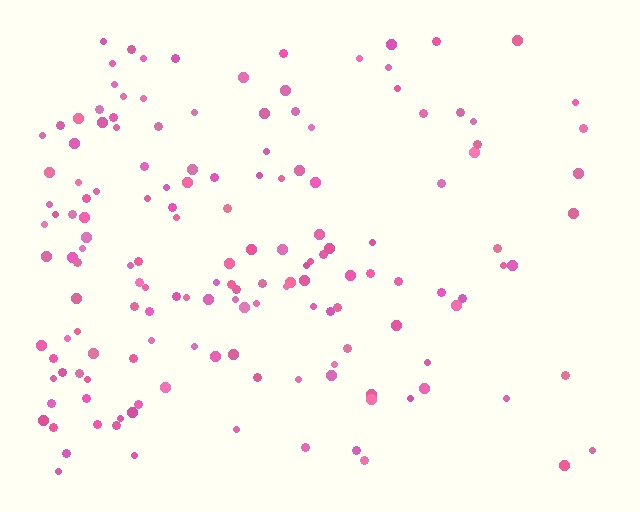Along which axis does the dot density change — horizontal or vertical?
Horizontal.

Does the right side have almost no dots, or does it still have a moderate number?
Still a moderate number, just noticeably fewer than the left.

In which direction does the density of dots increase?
From right to left, with the left side densest.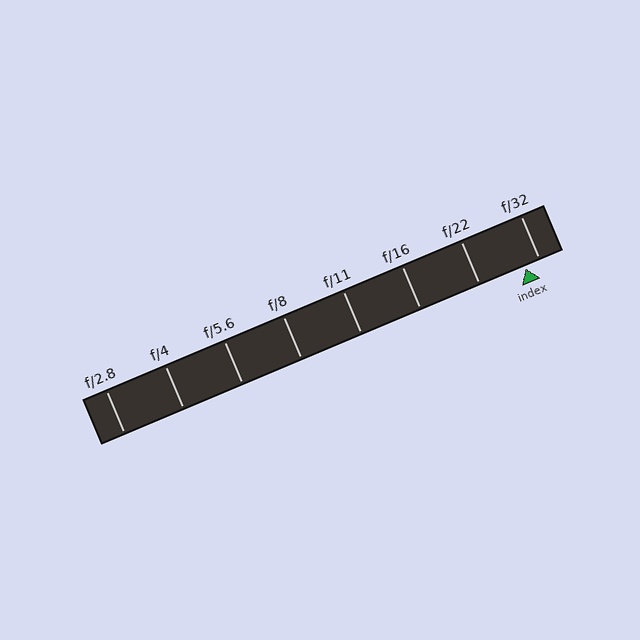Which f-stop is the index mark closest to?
The index mark is closest to f/32.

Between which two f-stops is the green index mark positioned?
The index mark is between f/22 and f/32.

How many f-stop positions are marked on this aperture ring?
There are 8 f-stop positions marked.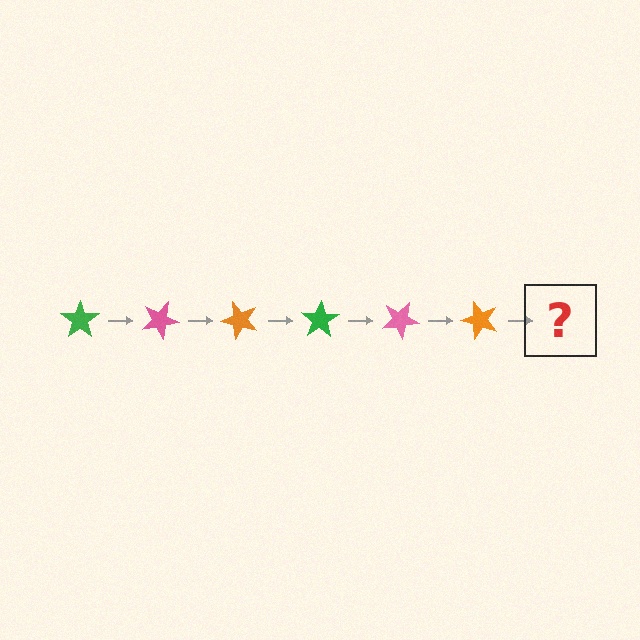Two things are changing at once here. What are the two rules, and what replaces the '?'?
The two rules are that it rotates 25 degrees each step and the color cycles through green, pink, and orange. The '?' should be a green star, rotated 150 degrees from the start.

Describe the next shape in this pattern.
It should be a green star, rotated 150 degrees from the start.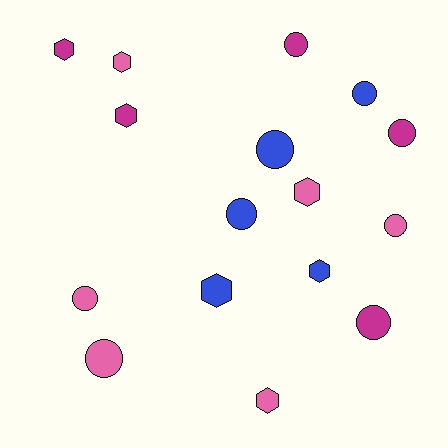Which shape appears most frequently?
Circle, with 9 objects.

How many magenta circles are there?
There are 3 magenta circles.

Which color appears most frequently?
Pink, with 6 objects.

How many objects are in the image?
There are 16 objects.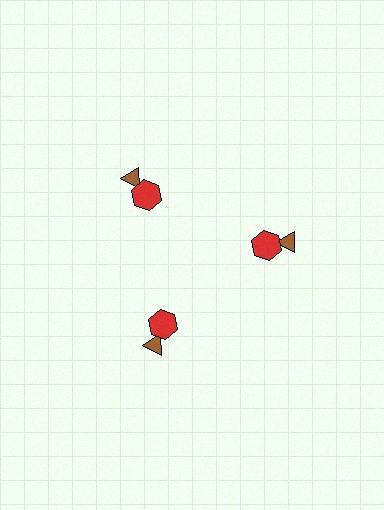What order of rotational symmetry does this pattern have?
This pattern has 3-fold rotational symmetry.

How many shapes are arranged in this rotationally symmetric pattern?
There are 6 shapes, arranged in 3 groups of 2.